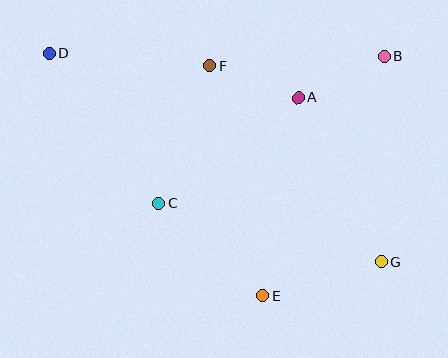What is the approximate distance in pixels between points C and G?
The distance between C and G is approximately 229 pixels.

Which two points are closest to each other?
Points A and F are closest to each other.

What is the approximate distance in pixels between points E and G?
The distance between E and G is approximately 123 pixels.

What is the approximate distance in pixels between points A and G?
The distance between A and G is approximately 183 pixels.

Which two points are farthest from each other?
Points D and G are farthest from each other.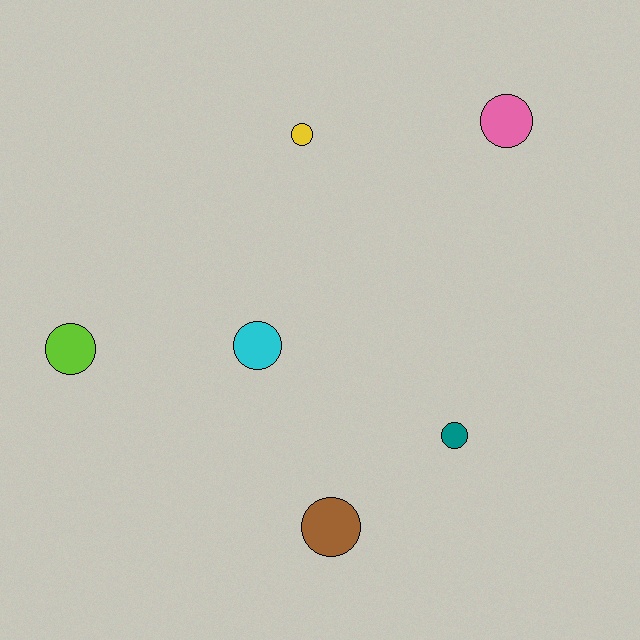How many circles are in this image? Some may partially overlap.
There are 6 circles.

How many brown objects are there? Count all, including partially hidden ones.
There is 1 brown object.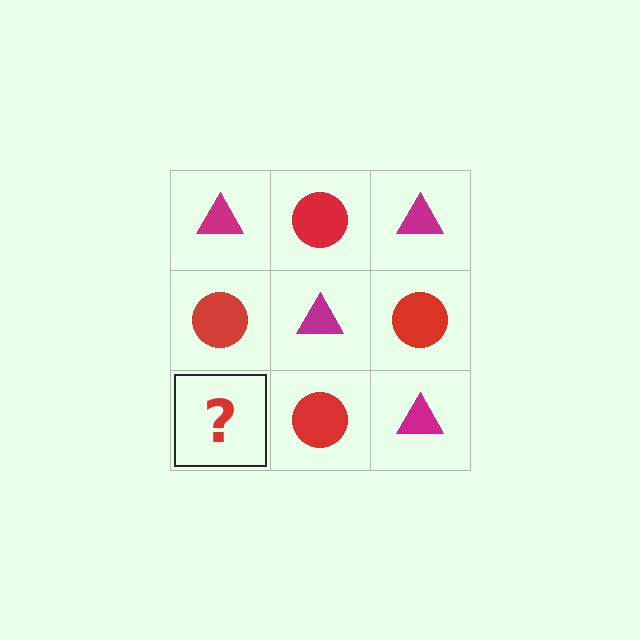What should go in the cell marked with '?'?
The missing cell should contain a magenta triangle.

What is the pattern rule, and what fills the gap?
The rule is that it alternates magenta triangle and red circle in a checkerboard pattern. The gap should be filled with a magenta triangle.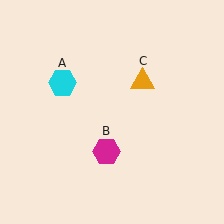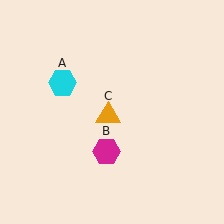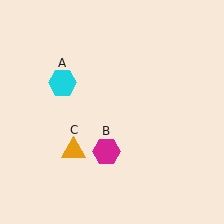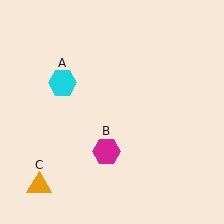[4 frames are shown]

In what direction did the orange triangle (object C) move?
The orange triangle (object C) moved down and to the left.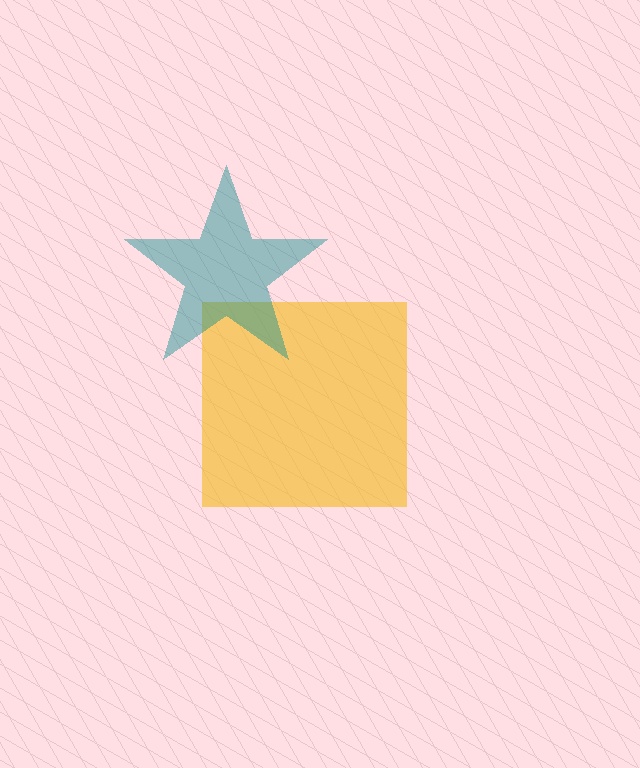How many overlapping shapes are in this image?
There are 2 overlapping shapes in the image.